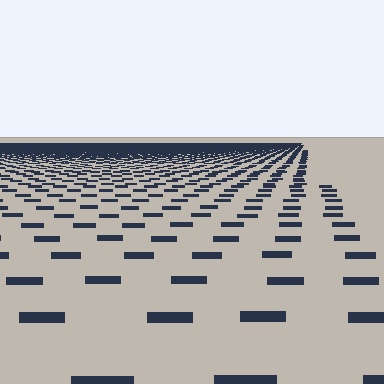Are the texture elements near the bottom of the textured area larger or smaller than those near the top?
Larger. Near the bottom, elements are closer to the viewer and appear at a bigger on-screen size.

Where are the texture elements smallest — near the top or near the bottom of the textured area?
Near the top.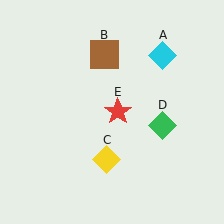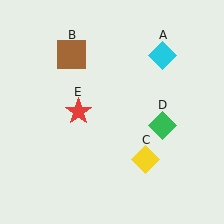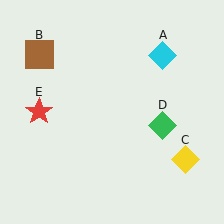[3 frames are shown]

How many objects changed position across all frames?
3 objects changed position: brown square (object B), yellow diamond (object C), red star (object E).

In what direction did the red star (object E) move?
The red star (object E) moved left.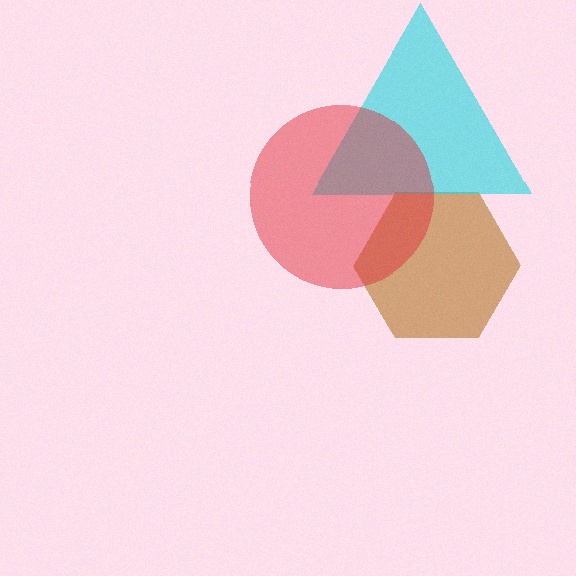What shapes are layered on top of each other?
The layered shapes are: a brown hexagon, a cyan triangle, a red circle.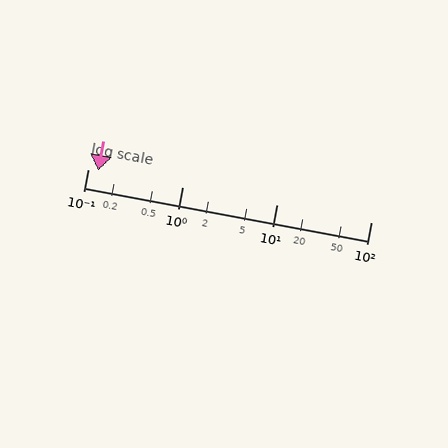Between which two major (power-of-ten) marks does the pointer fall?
The pointer is between 0.1 and 1.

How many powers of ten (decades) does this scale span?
The scale spans 3 decades, from 0.1 to 100.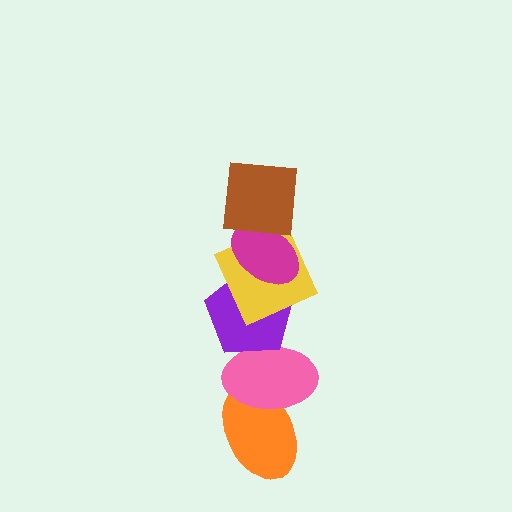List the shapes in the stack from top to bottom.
From top to bottom: the brown square, the magenta ellipse, the yellow square, the purple pentagon, the pink ellipse, the orange ellipse.